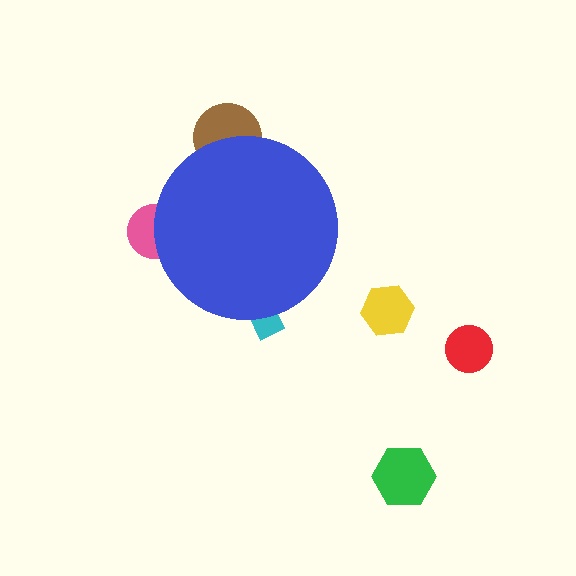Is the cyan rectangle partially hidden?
Yes, the cyan rectangle is partially hidden behind the blue circle.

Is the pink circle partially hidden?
Yes, the pink circle is partially hidden behind the blue circle.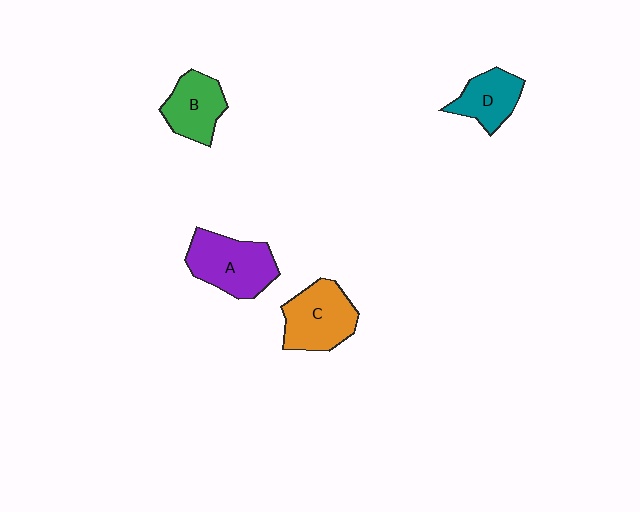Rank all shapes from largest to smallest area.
From largest to smallest: A (purple), C (orange), B (green), D (teal).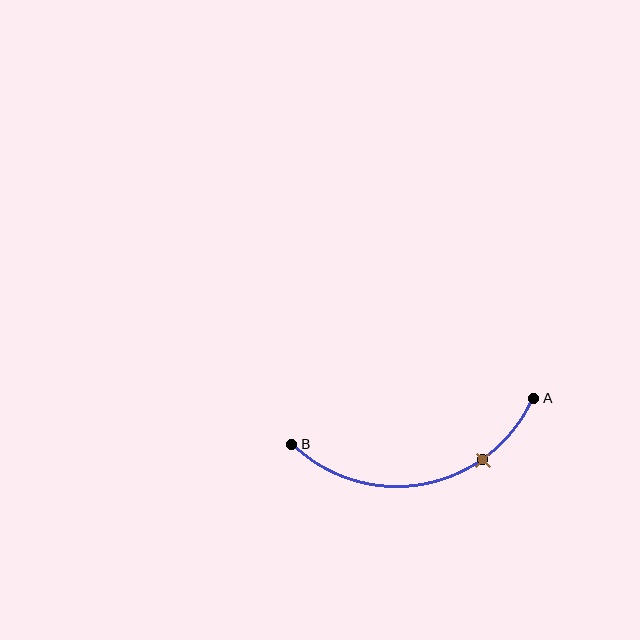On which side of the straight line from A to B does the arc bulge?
The arc bulges below the straight line connecting A and B.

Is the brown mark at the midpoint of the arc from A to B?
No. The brown mark lies on the arc but is closer to endpoint A. The arc midpoint would be at the point on the curve equidistant along the arc from both A and B.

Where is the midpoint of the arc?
The arc midpoint is the point on the curve farthest from the straight line joining A and B. It sits below that line.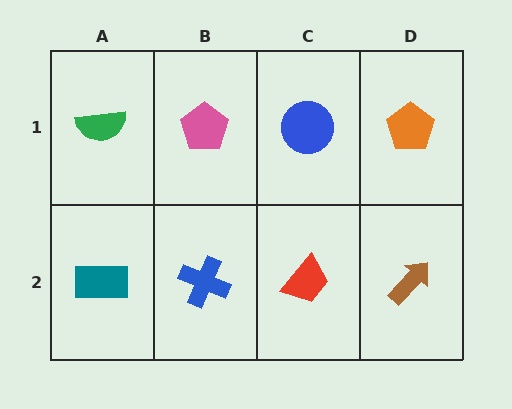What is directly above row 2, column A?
A green semicircle.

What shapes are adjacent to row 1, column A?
A teal rectangle (row 2, column A), a pink pentagon (row 1, column B).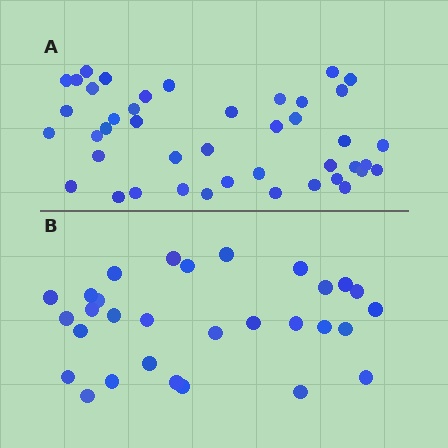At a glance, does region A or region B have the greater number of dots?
Region A (the top region) has more dots.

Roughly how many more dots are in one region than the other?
Region A has approximately 15 more dots than region B.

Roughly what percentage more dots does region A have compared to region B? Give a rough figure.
About 45% more.